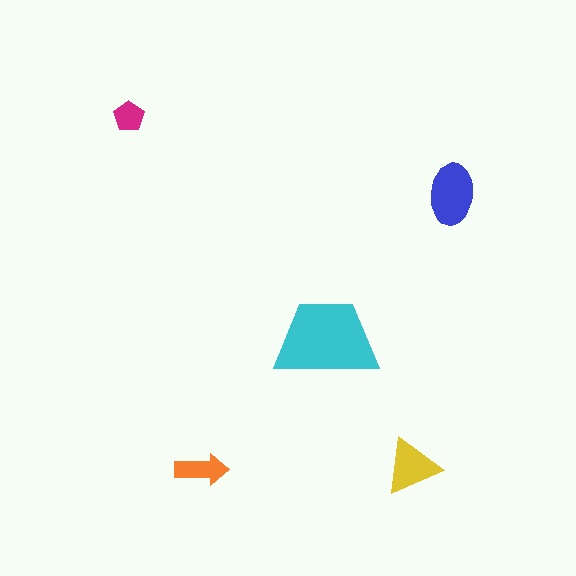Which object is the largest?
The cyan trapezoid.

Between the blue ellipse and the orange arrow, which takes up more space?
The blue ellipse.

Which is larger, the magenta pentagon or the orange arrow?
The orange arrow.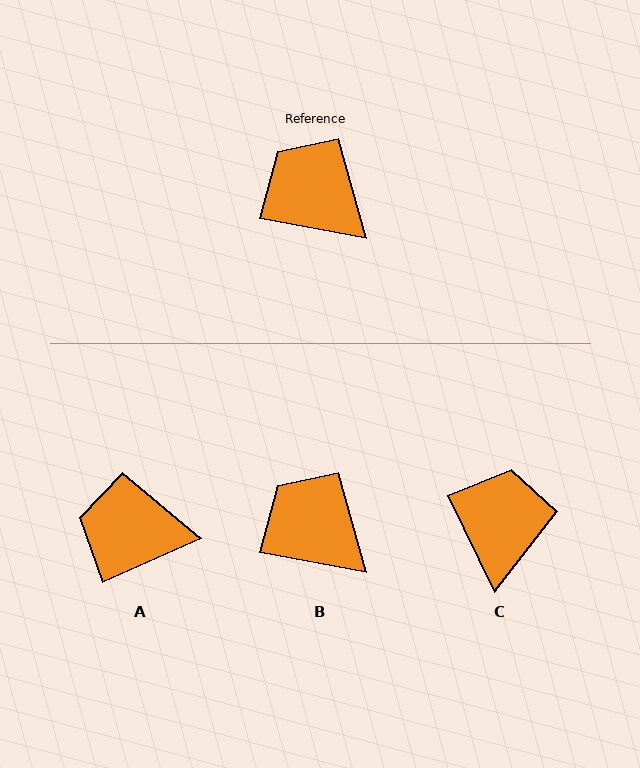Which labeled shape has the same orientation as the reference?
B.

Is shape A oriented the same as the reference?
No, it is off by about 35 degrees.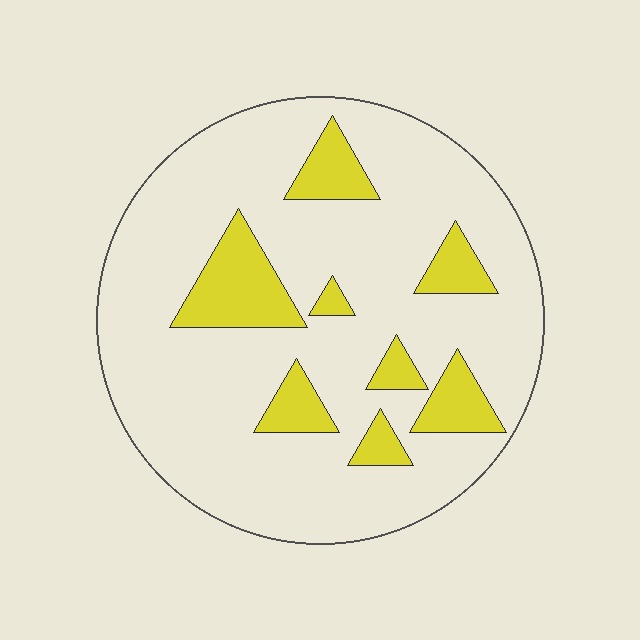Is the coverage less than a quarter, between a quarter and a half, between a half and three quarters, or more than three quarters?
Less than a quarter.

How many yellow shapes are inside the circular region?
8.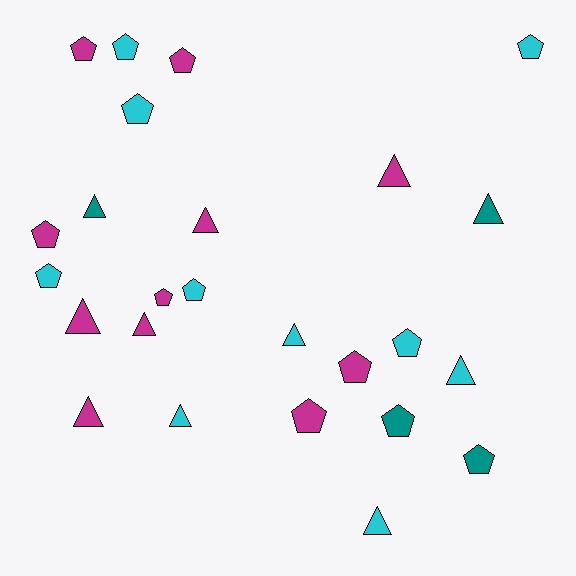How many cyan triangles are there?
There are 4 cyan triangles.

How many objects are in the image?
There are 25 objects.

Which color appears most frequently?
Magenta, with 11 objects.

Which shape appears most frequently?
Pentagon, with 14 objects.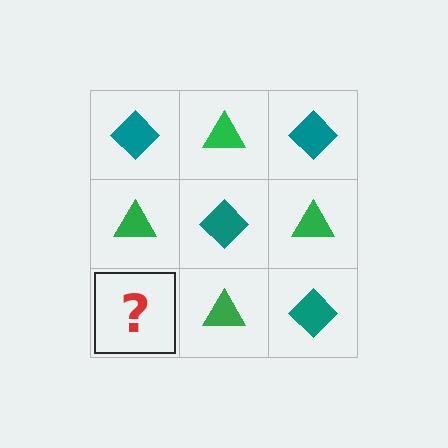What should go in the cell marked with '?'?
The missing cell should contain a teal diamond.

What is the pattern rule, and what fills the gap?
The rule is that it alternates teal diamond and green triangle in a checkerboard pattern. The gap should be filled with a teal diamond.